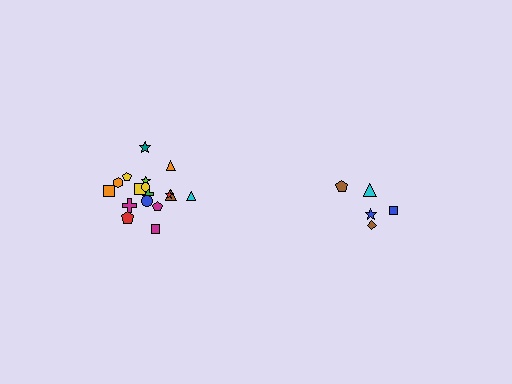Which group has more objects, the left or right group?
The left group.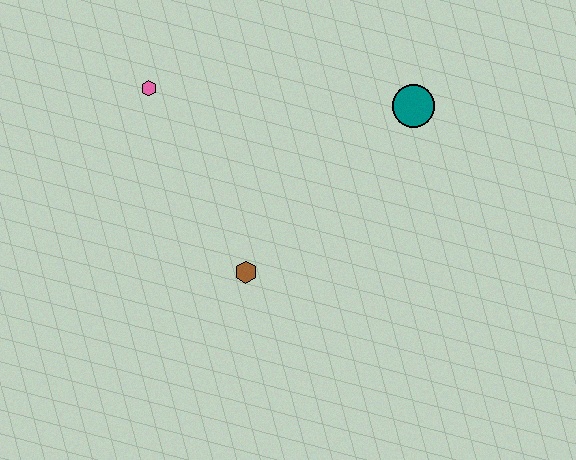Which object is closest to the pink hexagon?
The brown hexagon is closest to the pink hexagon.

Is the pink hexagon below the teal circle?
No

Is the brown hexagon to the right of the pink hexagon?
Yes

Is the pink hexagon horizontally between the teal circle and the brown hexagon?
No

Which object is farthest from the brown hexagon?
The teal circle is farthest from the brown hexagon.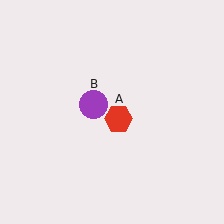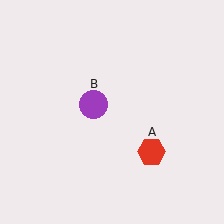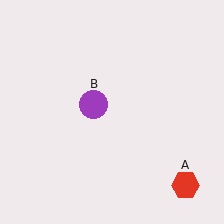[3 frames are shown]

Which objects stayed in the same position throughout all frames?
Purple circle (object B) remained stationary.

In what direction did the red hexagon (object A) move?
The red hexagon (object A) moved down and to the right.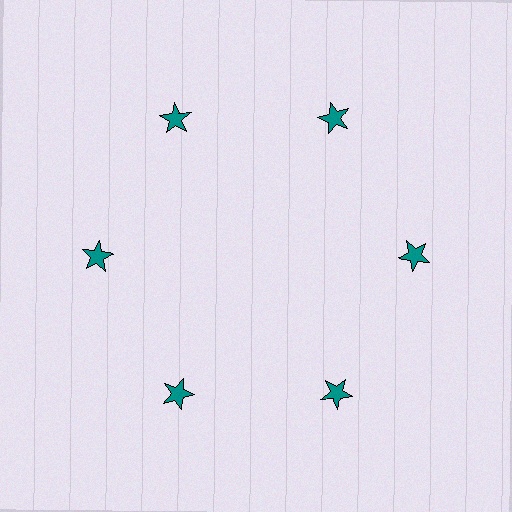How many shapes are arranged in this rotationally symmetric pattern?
There are 6 shapes, arranged in 6 groups of 1.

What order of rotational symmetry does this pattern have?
This pattern has 6-fold rotational symmetry.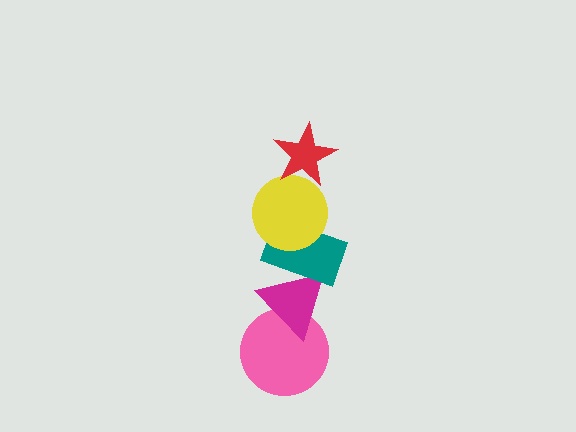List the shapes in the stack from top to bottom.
From top to bottom: the red star, the yellow circle, the teal rectangle, the magenta triangle, the pink circle.